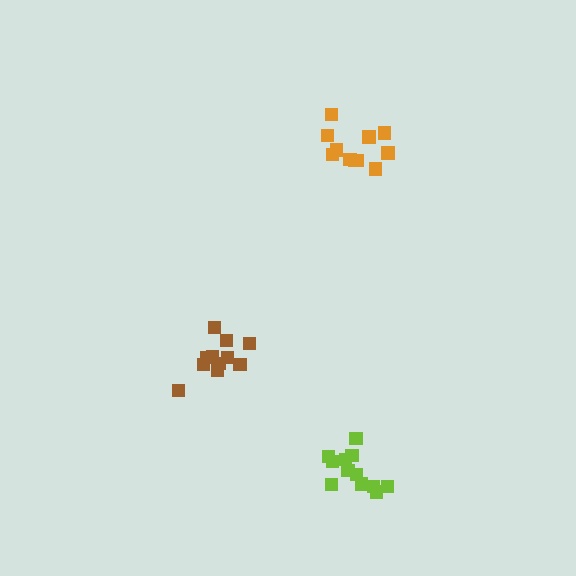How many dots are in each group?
Group 1: 11 dots, Group 2: 12 dots, Group 3: 11 dots (34 total).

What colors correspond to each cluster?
The clusters are colored: orange, lime, brown.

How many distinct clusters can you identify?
There are 3 distinct clusters.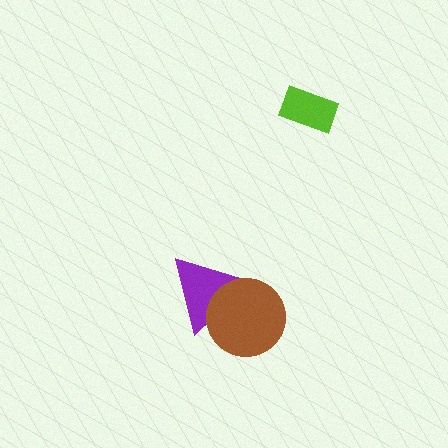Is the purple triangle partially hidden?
Yes, it is partially covered by another shape.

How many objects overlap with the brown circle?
1 object overlaps with the brown circle.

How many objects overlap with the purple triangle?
1 object overlaps with the purple triangle.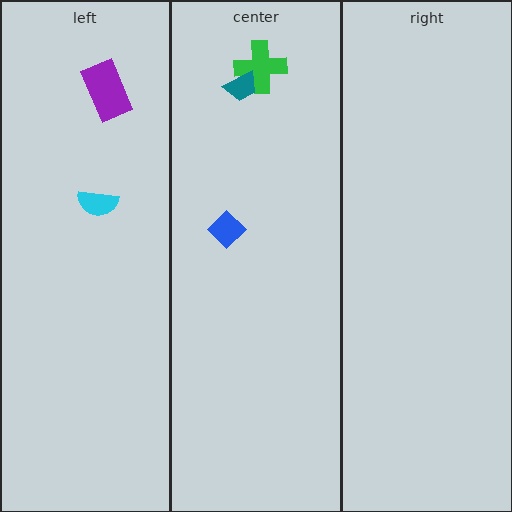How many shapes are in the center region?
3.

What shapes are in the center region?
The blue diamond, the green cross, the teal trapezoid.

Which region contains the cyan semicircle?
The left region.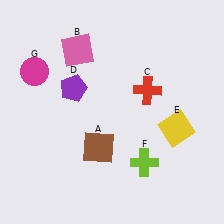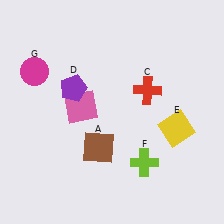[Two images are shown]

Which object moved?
The pink square (B) moved down.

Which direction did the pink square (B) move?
The pink square (B) moved down.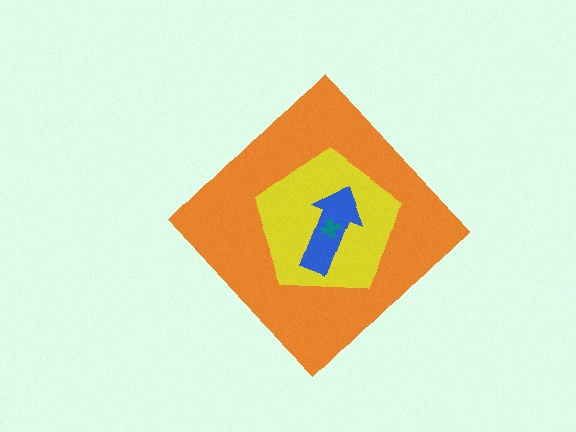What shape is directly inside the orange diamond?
The yellow pentagon.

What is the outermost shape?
The orange diamond.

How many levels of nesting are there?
4.